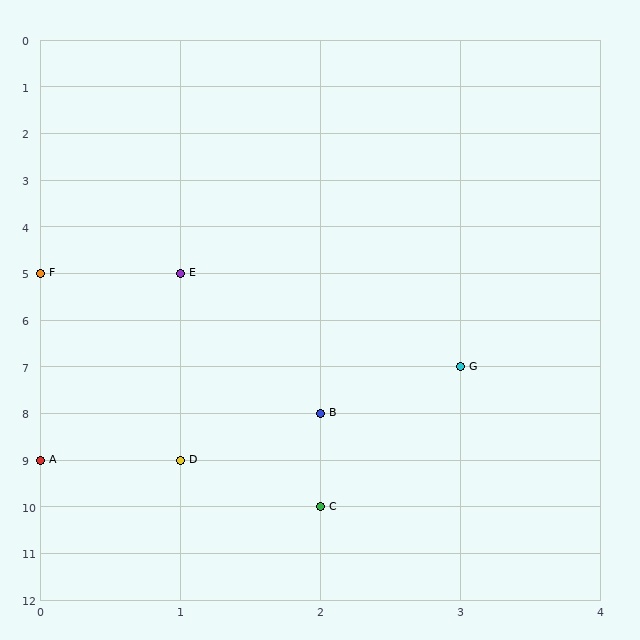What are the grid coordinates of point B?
Point B is at grid coordinates (2, 8).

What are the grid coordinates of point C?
Point C is at grid coordinates (2, 10).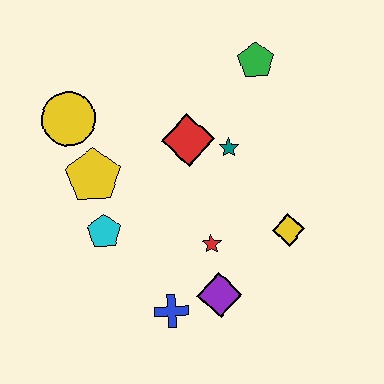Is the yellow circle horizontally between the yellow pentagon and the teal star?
No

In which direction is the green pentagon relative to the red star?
The green pentagon is above the red star.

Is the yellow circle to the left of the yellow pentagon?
Yes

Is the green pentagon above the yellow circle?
Yes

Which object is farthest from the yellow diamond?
The yellow circle is farthest from the yellow diamond.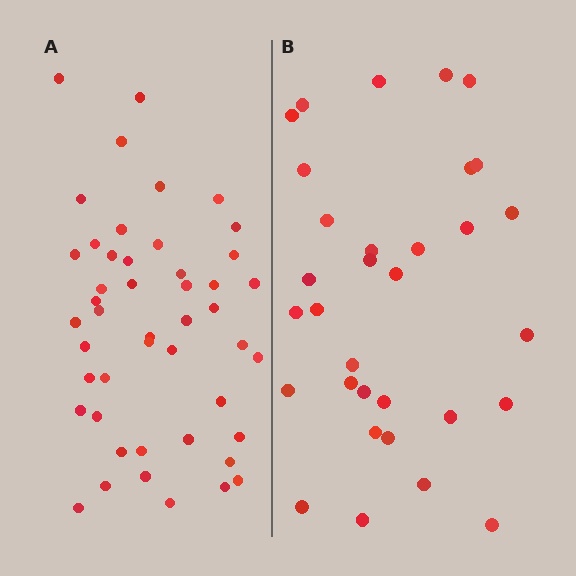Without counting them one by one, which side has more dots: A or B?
Region A (the left region) has more dots.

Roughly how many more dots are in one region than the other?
Region A has approximately 15 more dots than region B.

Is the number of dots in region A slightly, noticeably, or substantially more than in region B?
Region A has substantially more. The ratio is roughly 1.5 to 1.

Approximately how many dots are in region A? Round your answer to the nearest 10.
About 50 dots. (The exact count is 47, which rounds to 50.)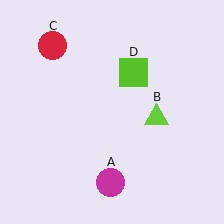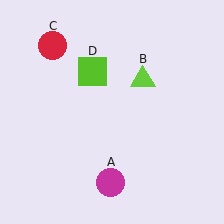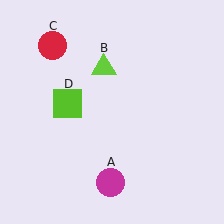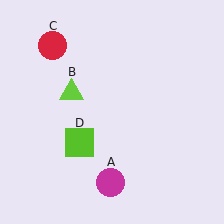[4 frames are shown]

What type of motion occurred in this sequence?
The lime triangle (object B), lime square (object D) rotated counterclockwise around the center of the scene.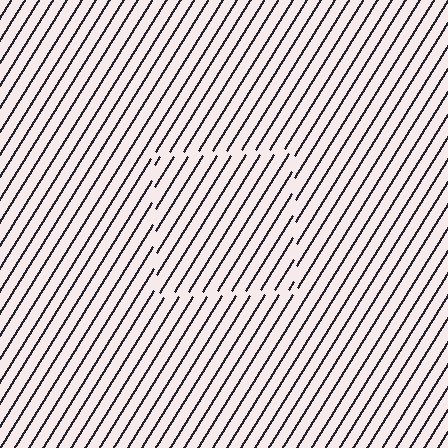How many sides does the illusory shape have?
4 sides — the line-ends trace a square.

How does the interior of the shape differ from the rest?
The interior of the shape contains the same grating, shifted by half a period — the contour is defined by the phase discontinuity where line-ends from the inner and outer gratings abut.